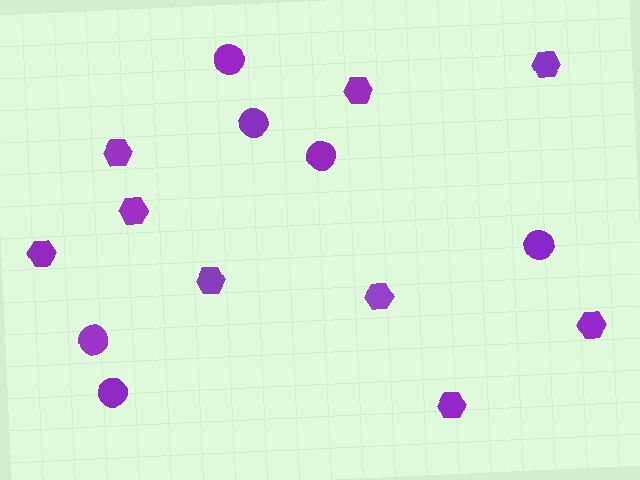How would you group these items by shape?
There are 2 groups: one group of circles (6) and one group of hexagons (9).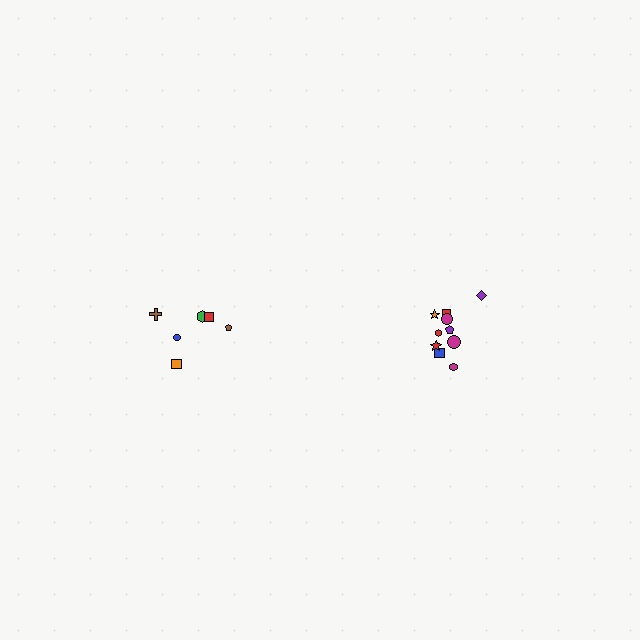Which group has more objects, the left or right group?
The right group.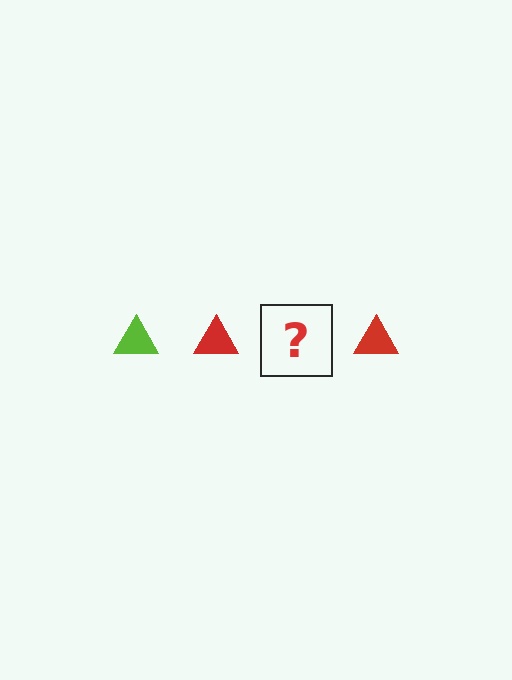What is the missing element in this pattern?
The missing element is a lime triangle.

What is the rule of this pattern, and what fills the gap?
The rule is that the pattern cycles through lime, red triangles. The gap should be filled with a lime triangle.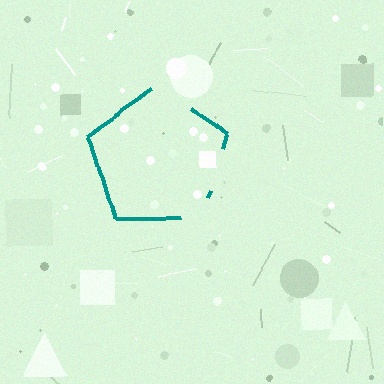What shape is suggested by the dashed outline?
The dashed outline suggests a pentagon.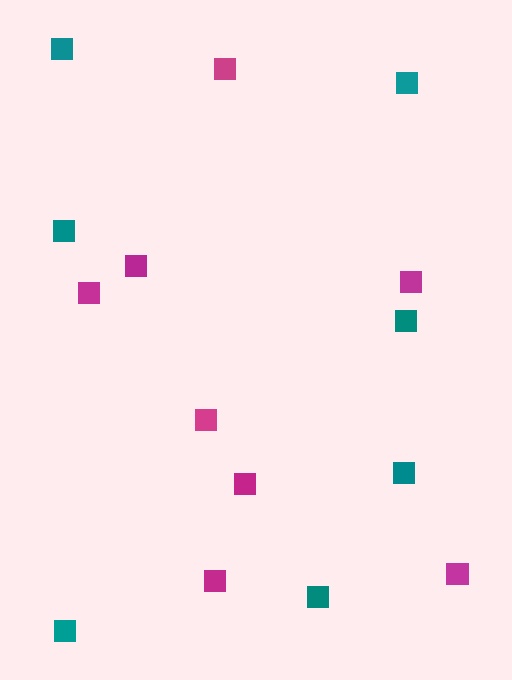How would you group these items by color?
There are 2 groups: one group of teal squares (7) and one group of magenta squares (8).